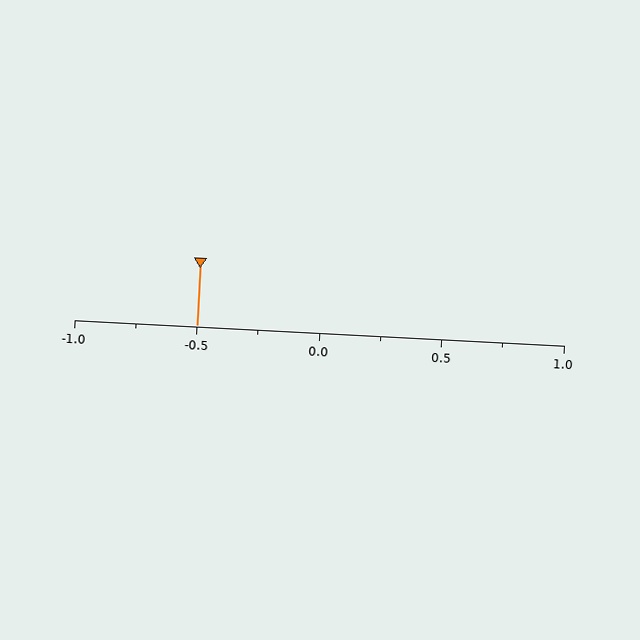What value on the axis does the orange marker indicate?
The marker indicates approximately -0.5.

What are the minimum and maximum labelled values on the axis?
The axis runs from -1.0 to 1.0.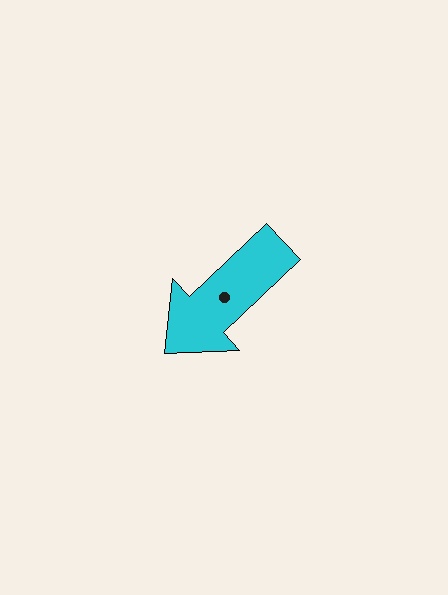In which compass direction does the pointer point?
Southwest.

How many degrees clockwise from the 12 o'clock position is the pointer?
Approximately 227 degrees.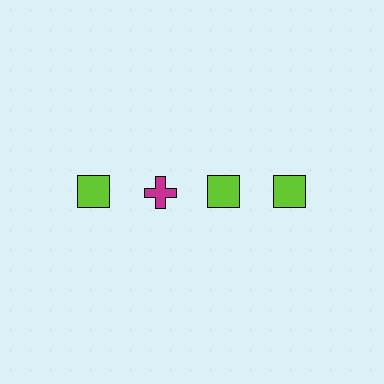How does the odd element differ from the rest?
It differs in both color (magenta instead of lime) and shape (cross instead of square).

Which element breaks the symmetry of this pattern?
The magenta cross in the top row, second from left column breaks the symmetry. All other shapes are lime squares.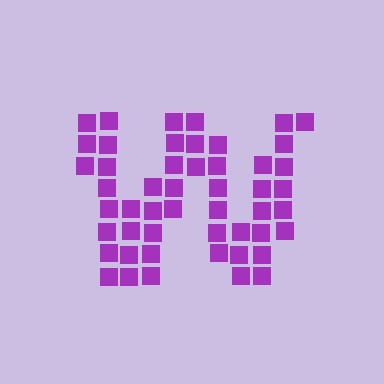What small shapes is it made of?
It is made of small squares.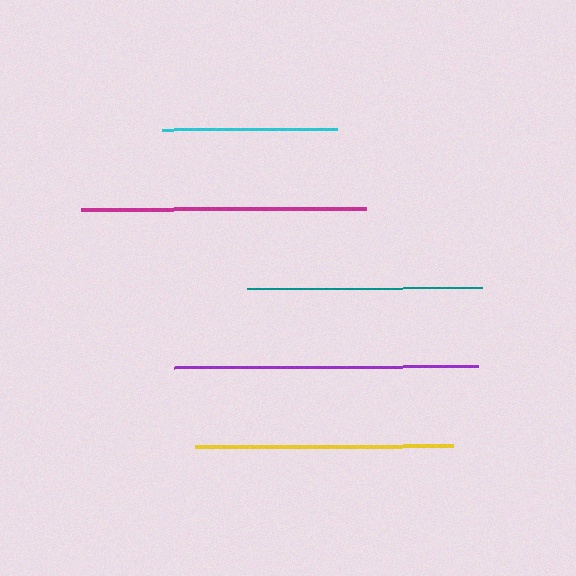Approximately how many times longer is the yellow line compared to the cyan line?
The yellow line is approximately 1.5 times the length of the cyan line.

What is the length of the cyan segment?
The cyan segment is approximately 175 pixels long.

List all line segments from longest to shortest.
From longest to shortest: purple, magenta, yellow, teal, cyan.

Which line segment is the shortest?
The cyan line is the shortest at approximately 175 pixels.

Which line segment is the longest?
The purple line is the longest at approximately 304 pixels.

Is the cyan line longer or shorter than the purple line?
The purple line is longer than the cyan line.